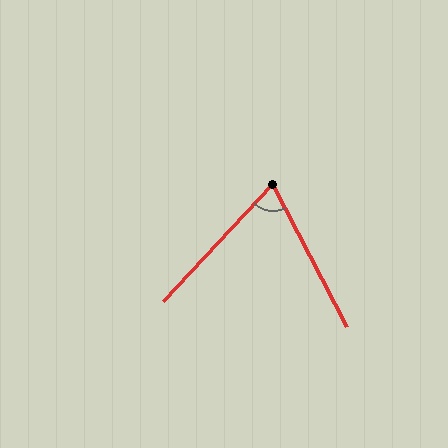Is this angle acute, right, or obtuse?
It is acute.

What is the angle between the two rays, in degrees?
Approximately 70 degrees.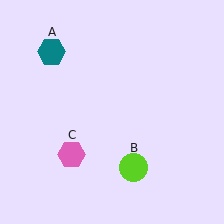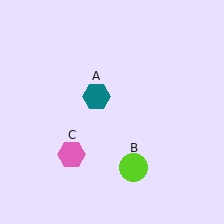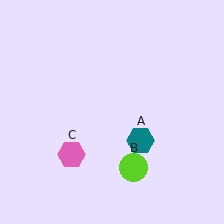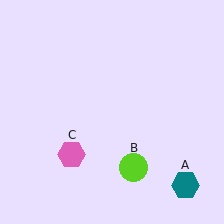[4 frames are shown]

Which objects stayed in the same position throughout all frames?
Lime circle (object B) and pink hexagon (object C) remained stationary.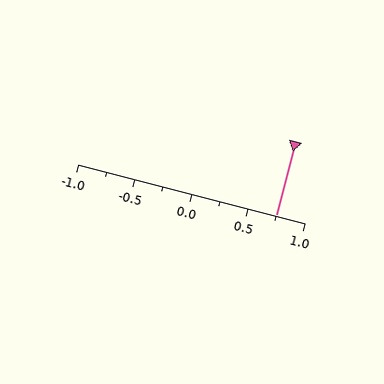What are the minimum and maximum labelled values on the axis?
The axis runs from -1.0 to 1.0.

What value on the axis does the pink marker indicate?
The marker indicates approximately 0.75.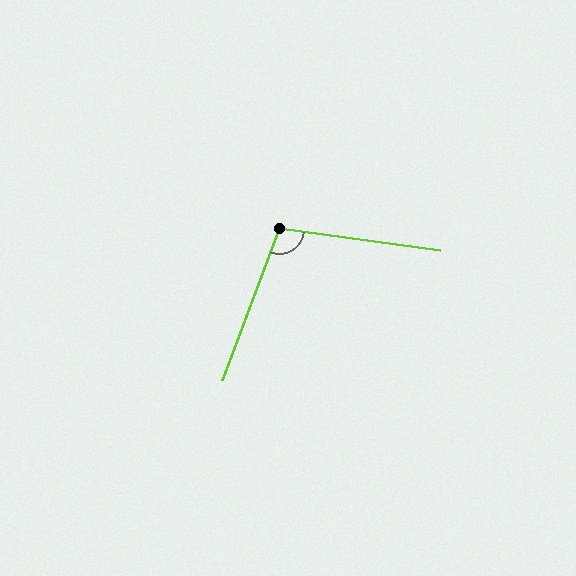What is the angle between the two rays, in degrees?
Approximately 103 degrees.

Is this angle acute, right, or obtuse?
It is obtuse.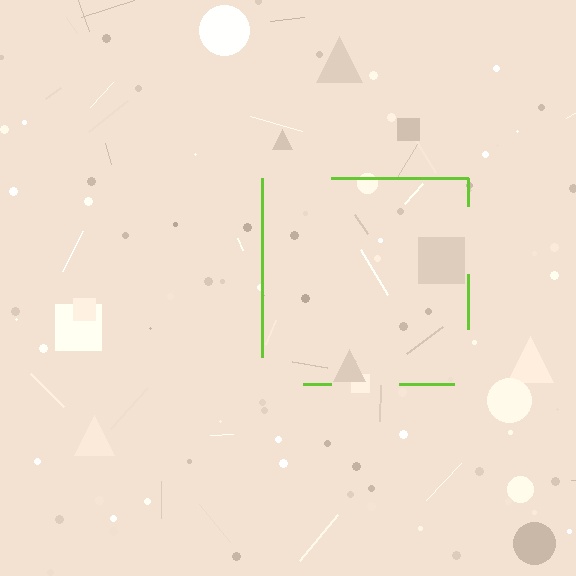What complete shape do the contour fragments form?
The contour fragments form a square.